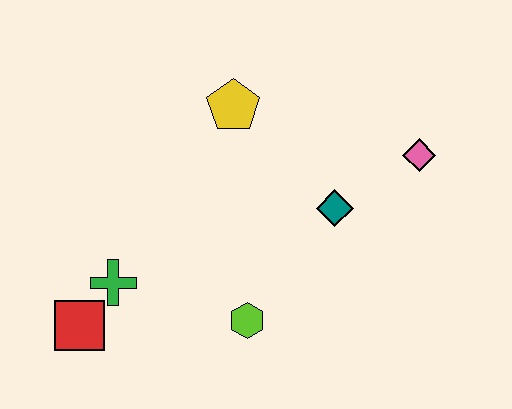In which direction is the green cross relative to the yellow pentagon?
The green cross is below the yellow pentagon.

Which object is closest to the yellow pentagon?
The teal diamond is closest to the yellow pentagon.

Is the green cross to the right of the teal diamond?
No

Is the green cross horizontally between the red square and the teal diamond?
Yes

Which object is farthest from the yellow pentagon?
The red square is farthest from the yellow pentagon.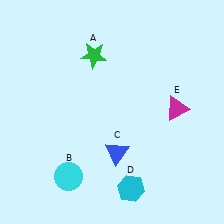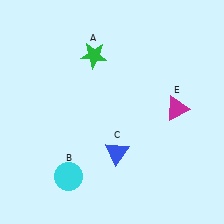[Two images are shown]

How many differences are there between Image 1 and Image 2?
There is 1 difference between the two images.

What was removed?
The cyan hexagon (D) was removed in Image 2.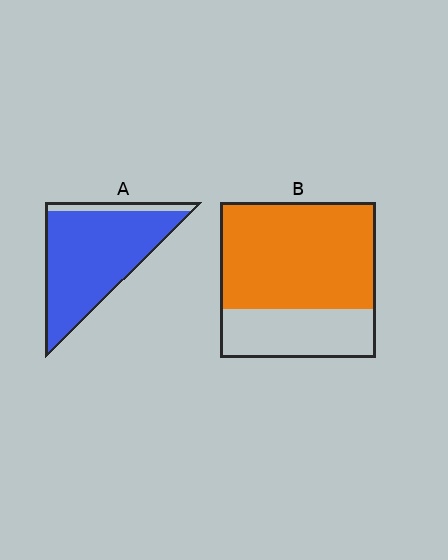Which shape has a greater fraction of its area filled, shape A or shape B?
Shape A.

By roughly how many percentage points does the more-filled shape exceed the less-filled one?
By roughly 20 percentage points (A over B).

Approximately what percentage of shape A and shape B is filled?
A is approximately 90% and B is approximately 70%.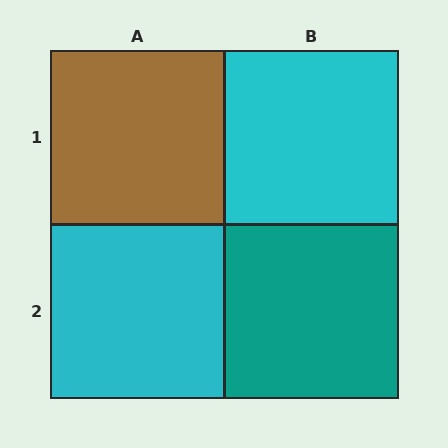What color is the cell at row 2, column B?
Teal.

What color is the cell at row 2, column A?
Cyan.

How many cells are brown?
1 cell is brown.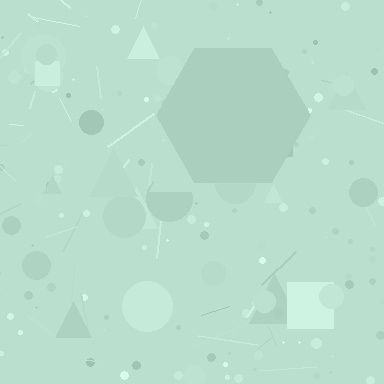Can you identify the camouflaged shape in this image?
The camouflaged shape is a hexagon.